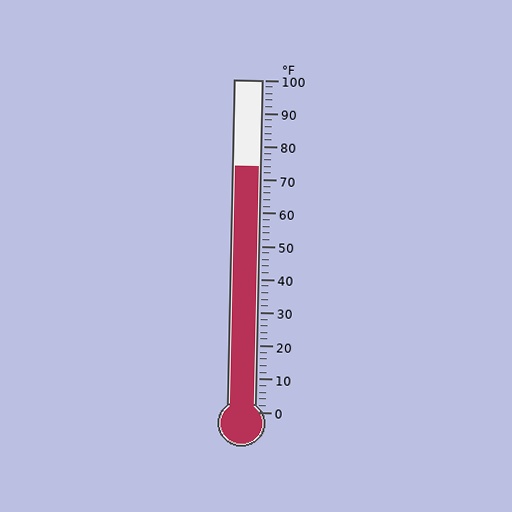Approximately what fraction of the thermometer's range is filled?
The thermometer is filled to approximately 75% of its range.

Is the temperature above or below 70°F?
The temperature is above 70°F.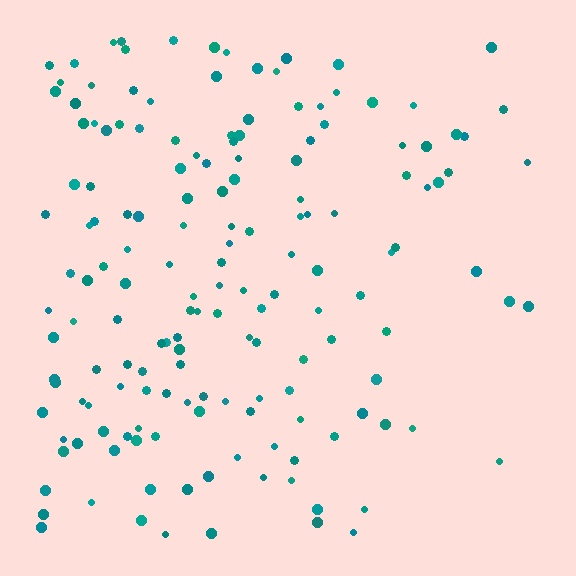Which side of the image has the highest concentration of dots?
The left.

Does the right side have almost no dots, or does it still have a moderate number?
Still a moderate number, just noticeably fewer than the left.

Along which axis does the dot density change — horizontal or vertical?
Horizontal.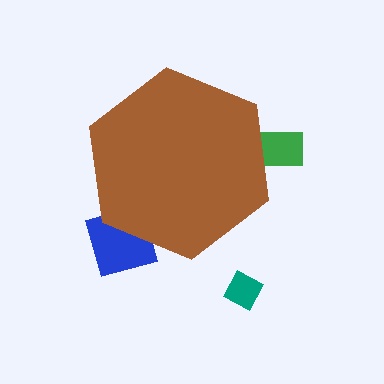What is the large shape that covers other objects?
A brown hexagon.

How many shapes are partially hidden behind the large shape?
2 shapes are partially hidden.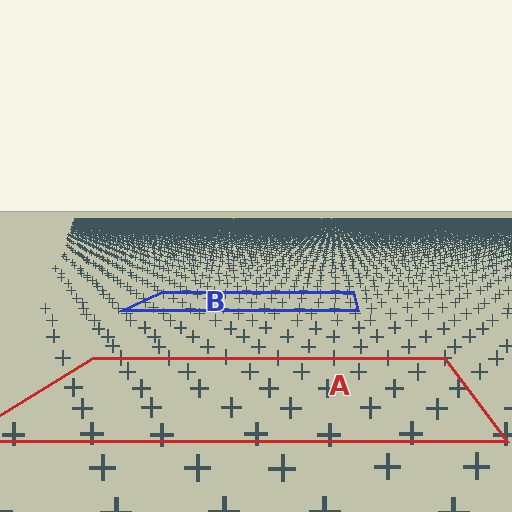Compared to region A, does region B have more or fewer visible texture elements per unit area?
Region B has more texture elements per unit area — they are packed more densely because it is farther away.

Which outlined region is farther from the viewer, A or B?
Region B is farther from the viewer — the texture elements inside it appear smaller and more densely packed.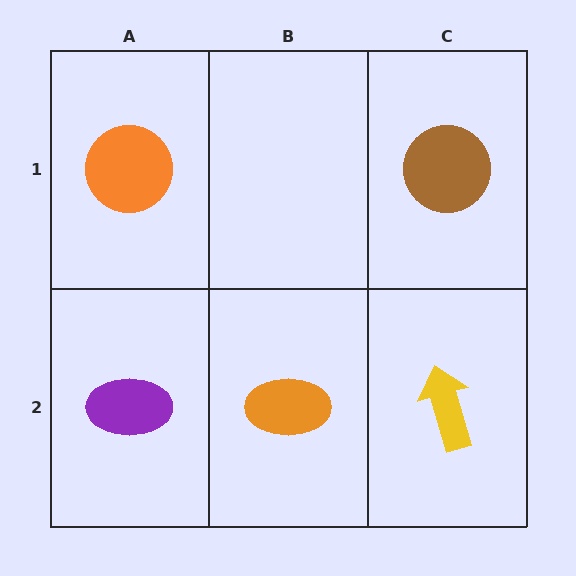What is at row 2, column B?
An orange ellipse.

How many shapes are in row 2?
3 shapes.